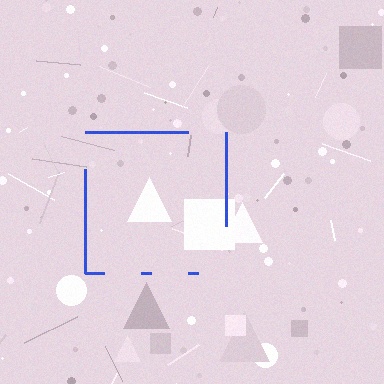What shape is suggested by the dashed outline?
The dashed outline suggests a square.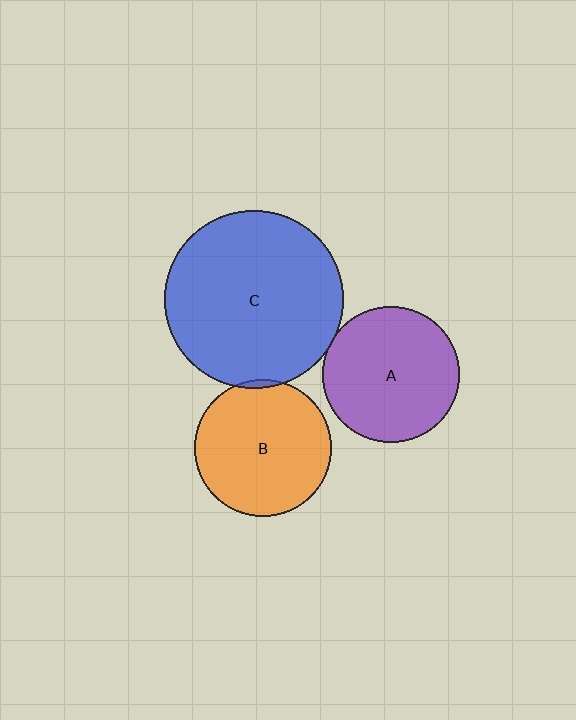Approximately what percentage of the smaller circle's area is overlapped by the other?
Approximately 5%.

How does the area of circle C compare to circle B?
Approximately 1.7 times.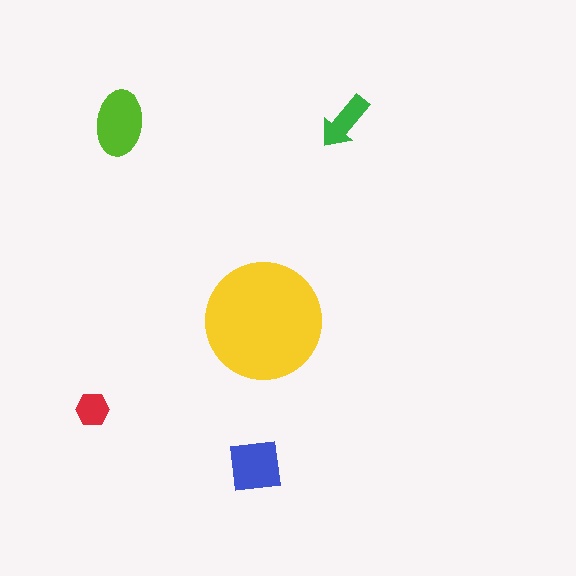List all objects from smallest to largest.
The red hexagon, the green arrow, the blue square, the lime ellipse, the yellow circle.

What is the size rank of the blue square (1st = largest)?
3rd.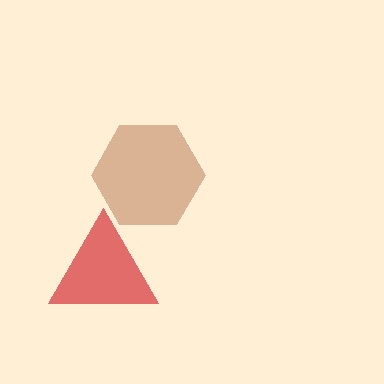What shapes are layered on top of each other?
The layered shapes are: a brown hexagon, a red triangle.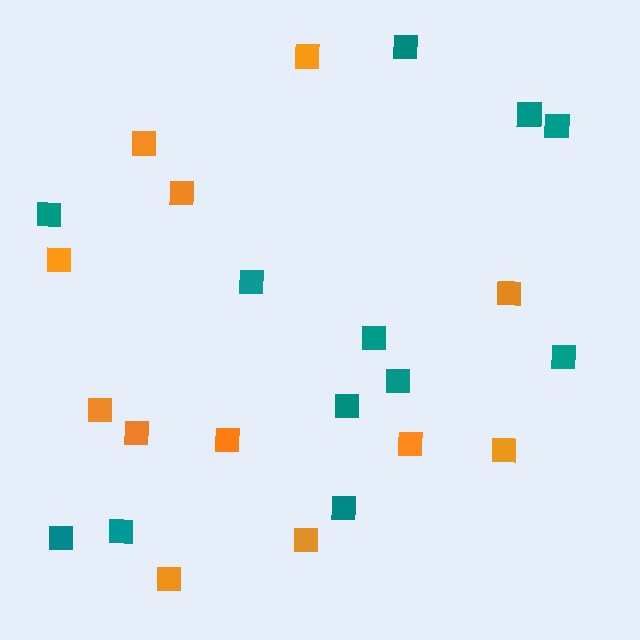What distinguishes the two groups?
There are 2 groups: one group of orange squares (12) and one group of teal squares (12).